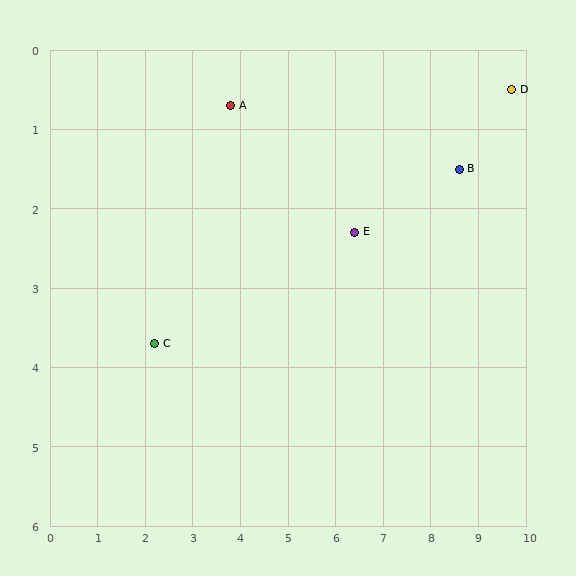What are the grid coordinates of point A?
Point A is at approximately (3.8, 0.7).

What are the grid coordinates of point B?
Point B is at approximately (8.6, 1.5).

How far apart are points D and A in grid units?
Points D and A are about 5.9 grid units apart.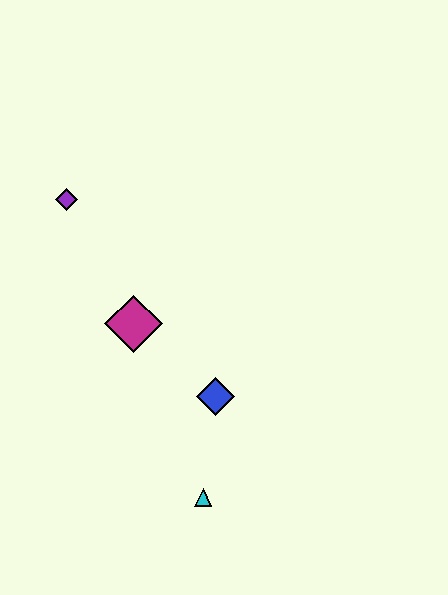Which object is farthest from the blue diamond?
The purple diamond is farthest from the blue diamond.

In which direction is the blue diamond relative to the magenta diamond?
The blue diamond is to the right of the magenta diamond.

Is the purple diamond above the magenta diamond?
Yes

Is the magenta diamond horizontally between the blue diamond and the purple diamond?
Yes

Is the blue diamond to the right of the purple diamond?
Yes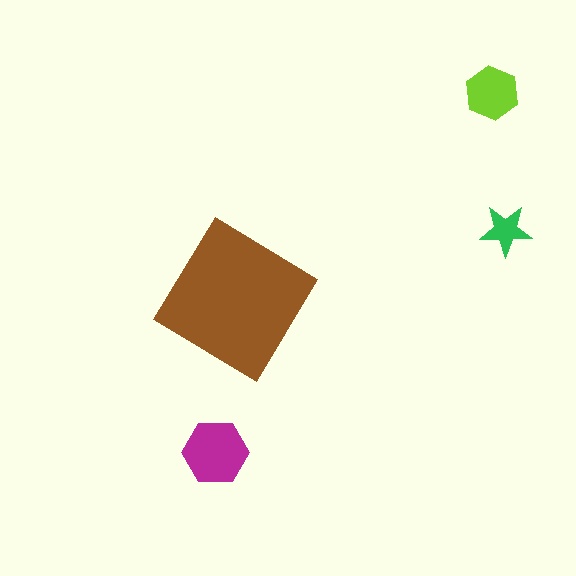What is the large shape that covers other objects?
A brown diamond.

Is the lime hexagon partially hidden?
No, the lime hexagon is fully visible.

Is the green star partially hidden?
No, the green star is fully visible.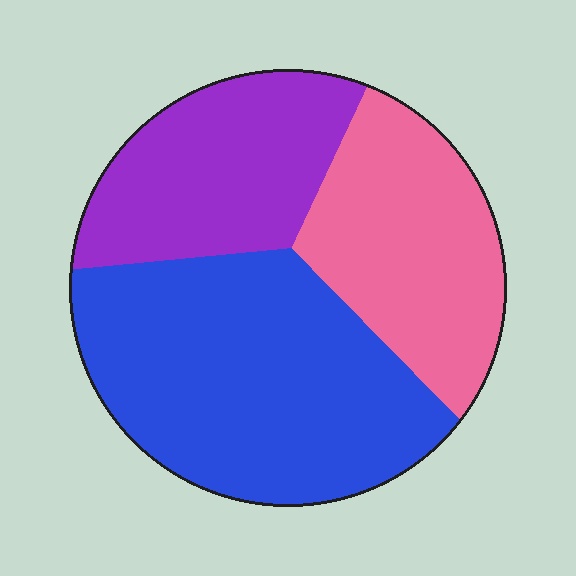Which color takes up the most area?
Blue, at roughly 45%.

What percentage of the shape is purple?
Purple covers 26% of the shape.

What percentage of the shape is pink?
Pink covers 28% of the shape.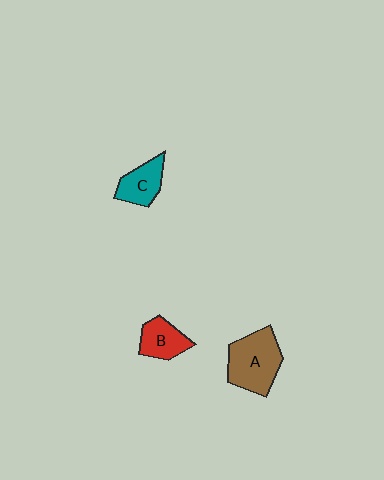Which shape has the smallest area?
Shape B (red).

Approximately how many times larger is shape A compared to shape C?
Approximately 1.7 times.